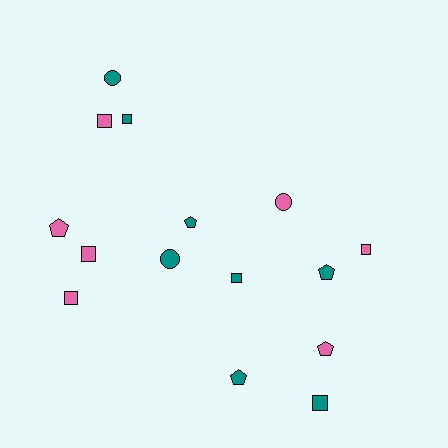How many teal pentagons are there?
There are 3 teal pentagons.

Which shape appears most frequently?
Square, with 7 objects.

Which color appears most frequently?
Teal, with 8 objects.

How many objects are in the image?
There are 15 objects.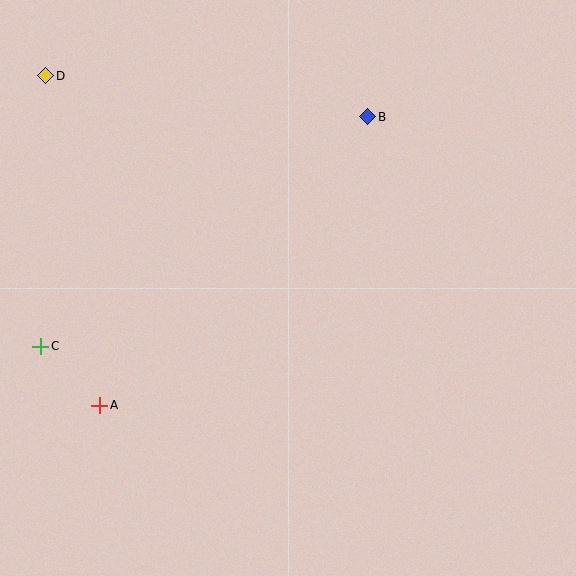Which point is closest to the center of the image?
Point B at (368, 117) is closest to the center.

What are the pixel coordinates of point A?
Point A is at (100, 405).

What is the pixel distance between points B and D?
The distance between B and D is 325 pixels.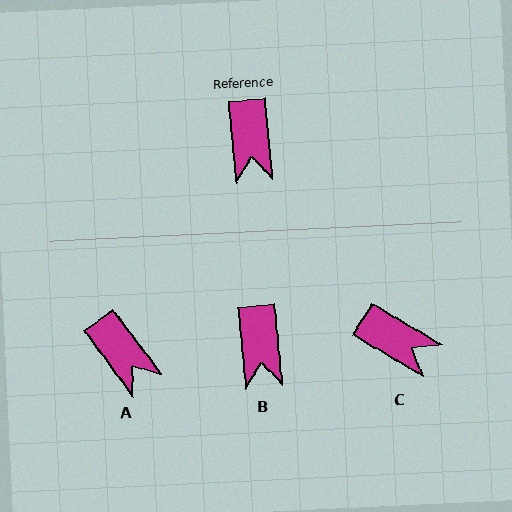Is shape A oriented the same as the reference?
No, it is off by about 31 degrees.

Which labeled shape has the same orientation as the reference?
B.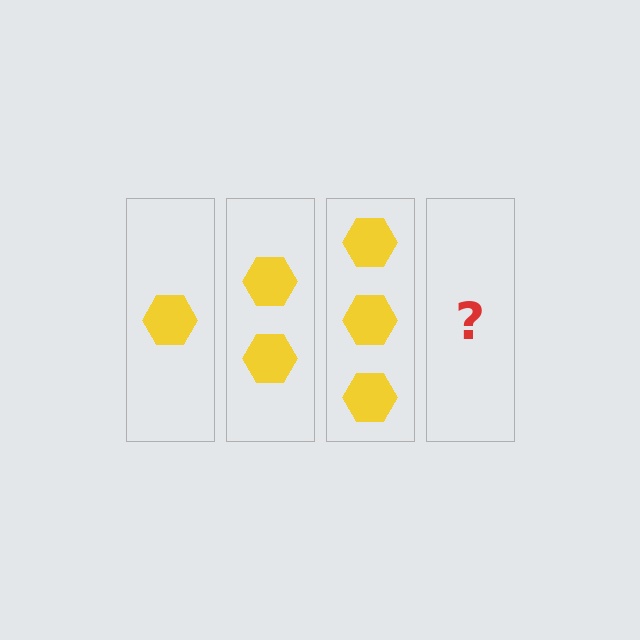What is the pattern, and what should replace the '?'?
The pattern is that each step adds one more hexagon. The '?' should be 4 hexagons.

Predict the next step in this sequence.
The next step is 4 hexagons.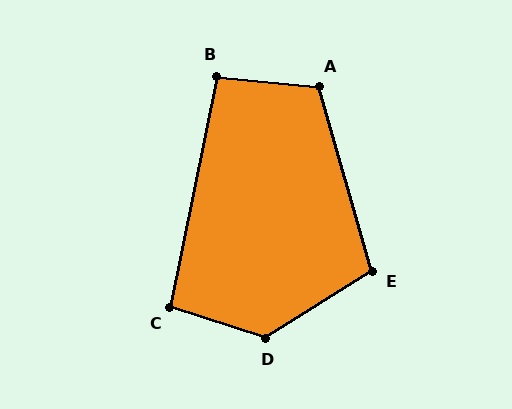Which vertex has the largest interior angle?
D, at approximately 130 degrees.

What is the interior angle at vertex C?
Approximately 97 degrees (obtuse).